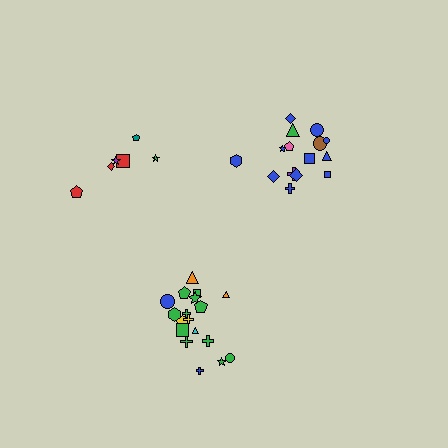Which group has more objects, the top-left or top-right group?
The top-right group.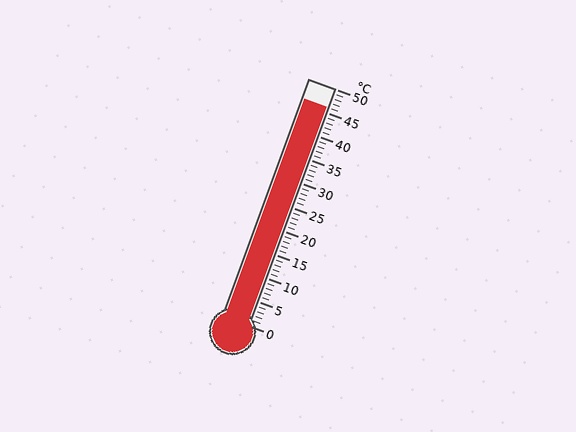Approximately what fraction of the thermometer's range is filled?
The thermometer is filled to approximately 90% of its range.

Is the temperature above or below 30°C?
The temperature is above 30°C.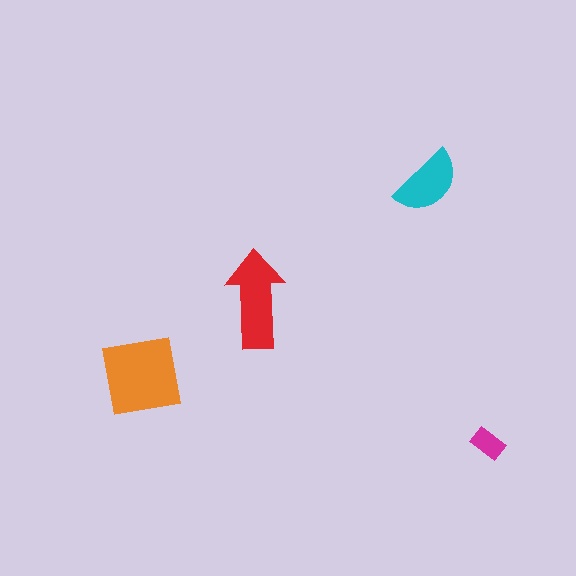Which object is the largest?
The orange square.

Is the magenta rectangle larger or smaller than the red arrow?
Smaller.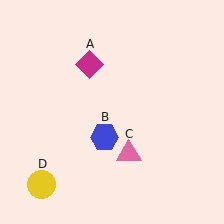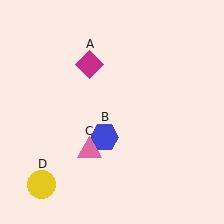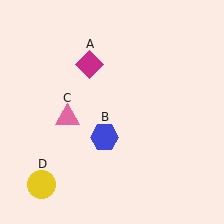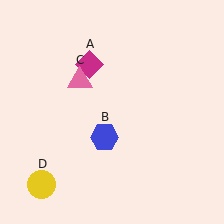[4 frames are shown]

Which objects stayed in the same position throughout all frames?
Magenta diamond (object A) and blue hexagon (object B) and yellow circle (object D) remained stationary.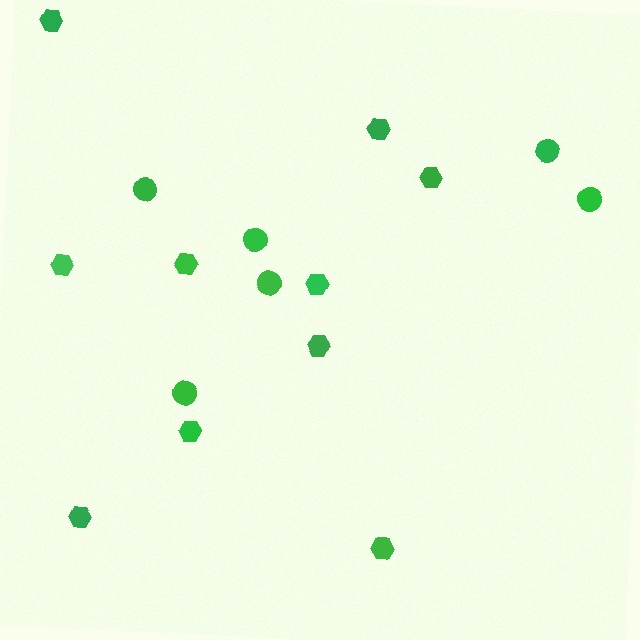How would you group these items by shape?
There are 2 groups: one group of circles (6) and one group of hexagons (10).